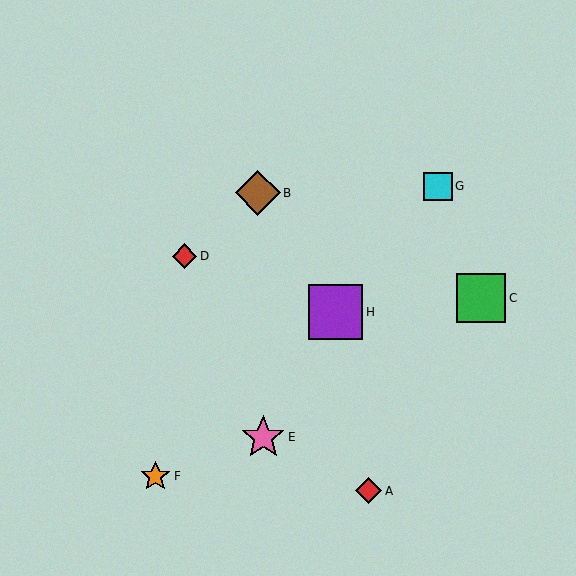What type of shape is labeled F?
Shape F is an orange star.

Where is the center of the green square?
The center of the green square is at (481, 298).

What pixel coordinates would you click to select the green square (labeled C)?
Click at (481, 298) to select the green square C.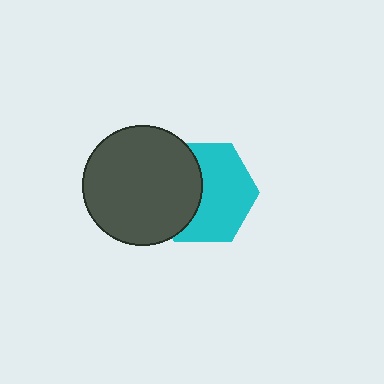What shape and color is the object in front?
The object in front is a dark gray circle.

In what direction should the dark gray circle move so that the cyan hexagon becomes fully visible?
The dark gray circle should move left. That is the shortest direction to clear the overlap and leave the cyan hexagon fully visible.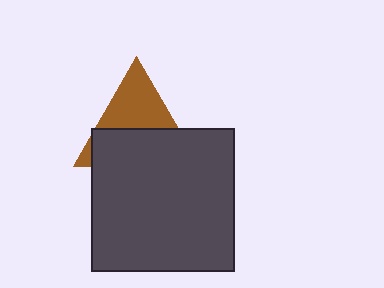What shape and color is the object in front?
The object in front is a dark gray square.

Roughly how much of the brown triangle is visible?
About half of it is visible (roughly 46%).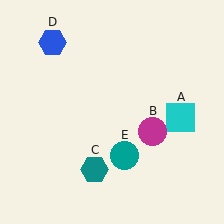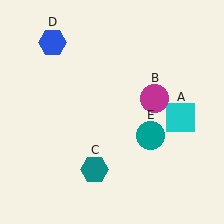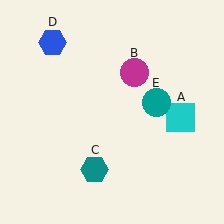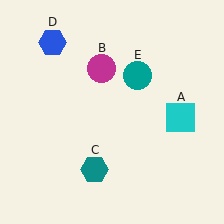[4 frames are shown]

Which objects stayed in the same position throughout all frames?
Cyan square (object A) and teal hexagon (object C) and blue hexagon (object D) remained stationary.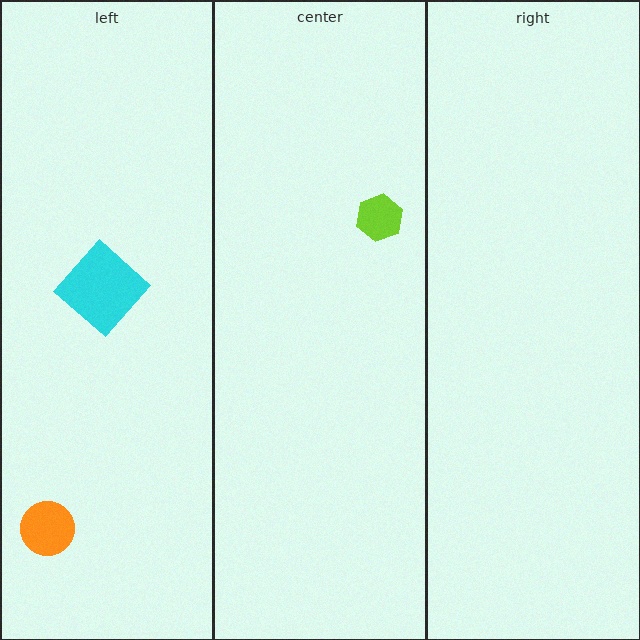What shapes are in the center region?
The lime hexagon.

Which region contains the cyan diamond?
The left region.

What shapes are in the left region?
The orange circle, the cyan diamond.